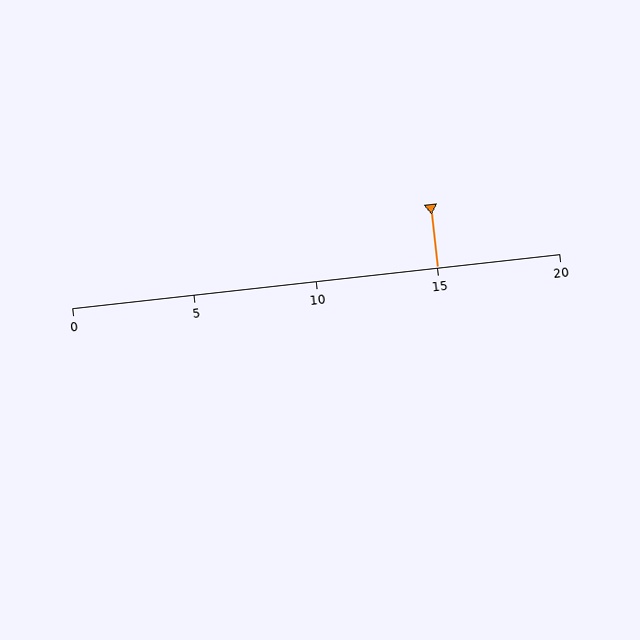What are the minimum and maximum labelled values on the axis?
The axis runs from 0 to 20.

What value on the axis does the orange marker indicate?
The marker indicates approximately 15.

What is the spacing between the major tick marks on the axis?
The major ticks are spaced 5 apart.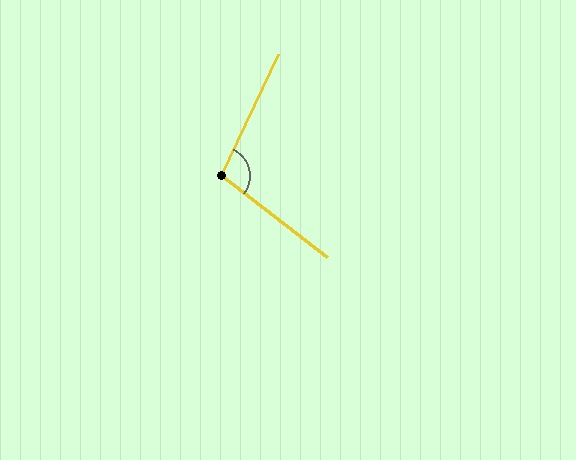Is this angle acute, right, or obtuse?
It is obtuse.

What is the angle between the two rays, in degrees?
Approximately 102 degrees.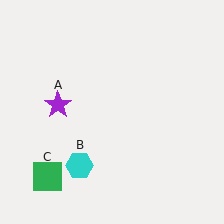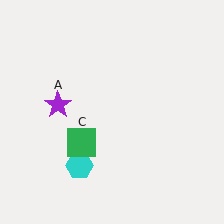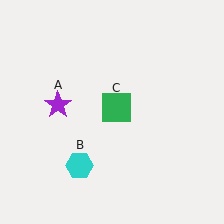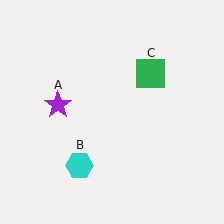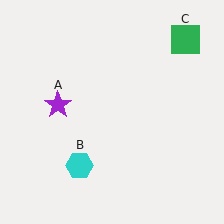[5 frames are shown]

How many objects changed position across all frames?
1 object changed position: green square (object C).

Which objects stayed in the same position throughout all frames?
Purple star (object A) and cyan hexagon (object B) remained stationary.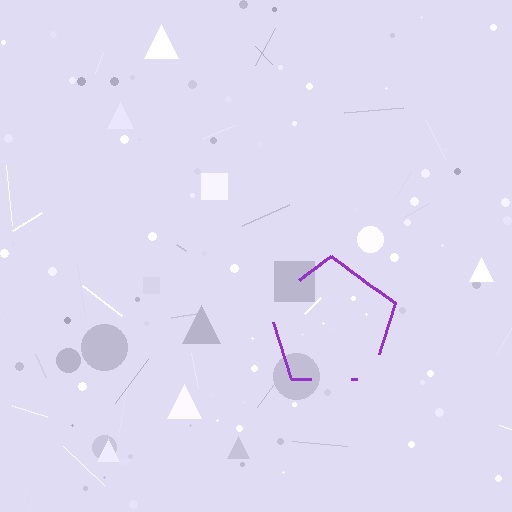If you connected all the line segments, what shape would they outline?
They would outline a pentagon.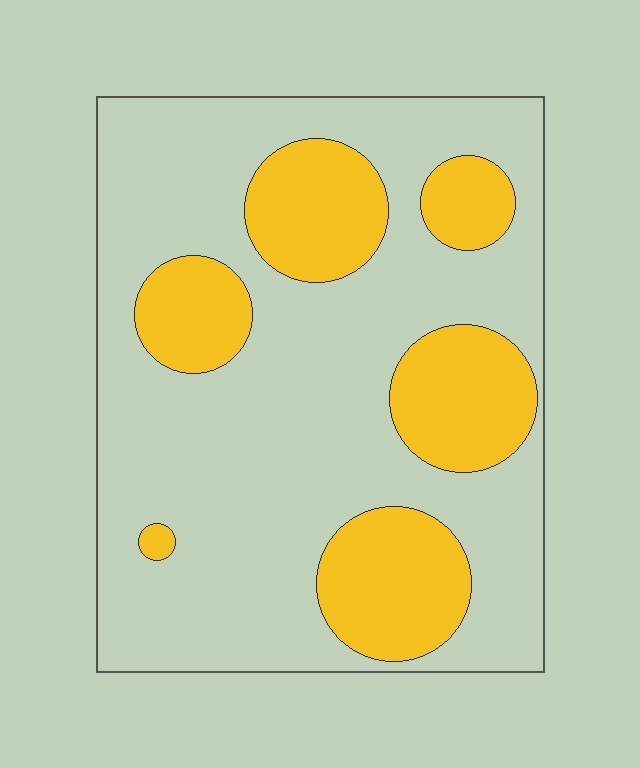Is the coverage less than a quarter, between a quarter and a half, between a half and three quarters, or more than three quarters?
Between a quarter and a half.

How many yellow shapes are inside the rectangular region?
6.